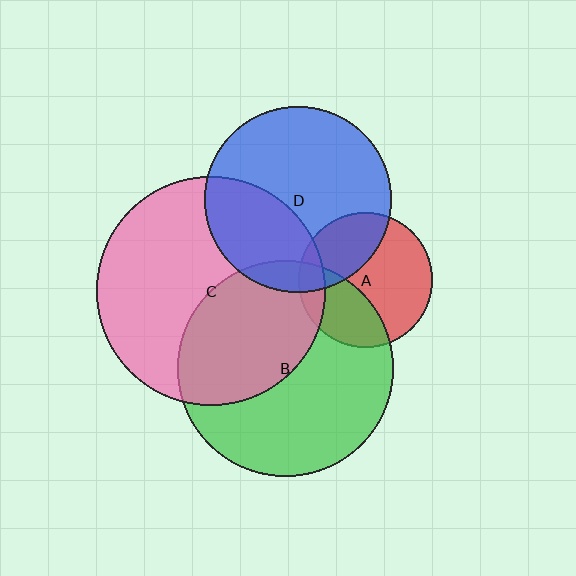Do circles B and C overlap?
Yes.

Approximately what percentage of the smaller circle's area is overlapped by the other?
Approximately 45%.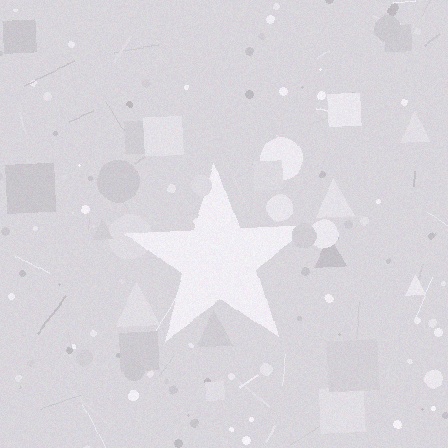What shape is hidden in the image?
A star is hidden in the image.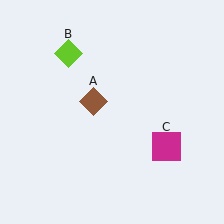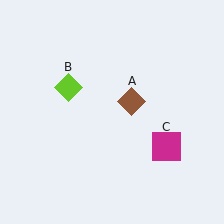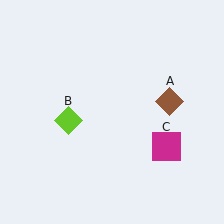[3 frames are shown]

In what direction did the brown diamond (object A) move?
The brown diamond (object A) moved right.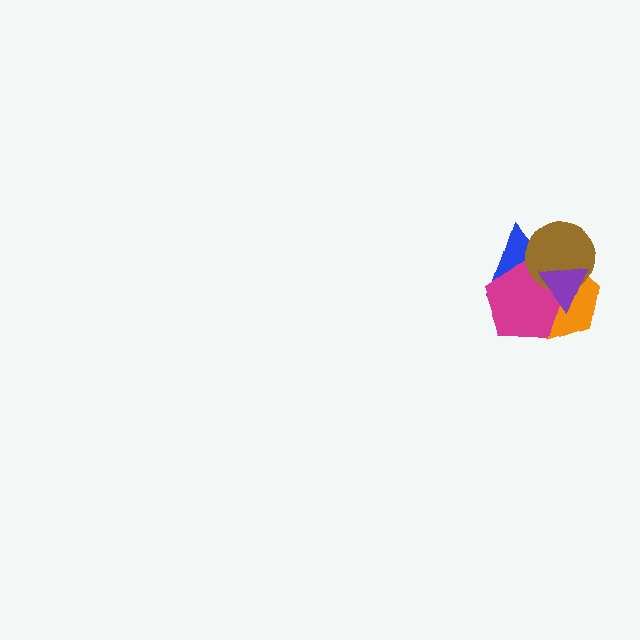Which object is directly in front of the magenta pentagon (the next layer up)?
The brown circle is directly in front of the magenta pentagon.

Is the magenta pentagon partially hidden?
Yes, it is partially covered by another shape.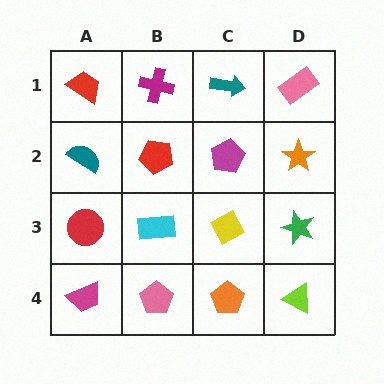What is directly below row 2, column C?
A yellow diamond.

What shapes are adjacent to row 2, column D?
A pink rectangle (row 1, column D), a green star (row 3, column D), a magenta pentagon (row 2, column C).